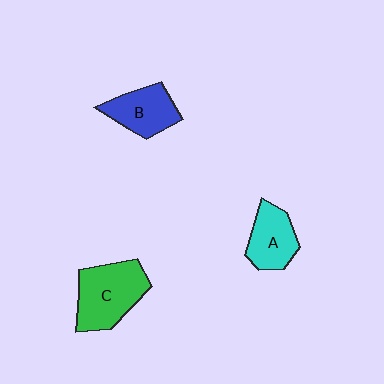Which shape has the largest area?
Shape C (green).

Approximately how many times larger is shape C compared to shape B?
Approximately 1.4 times.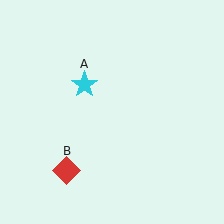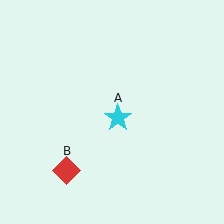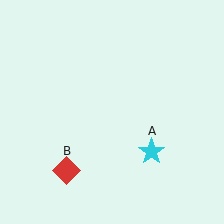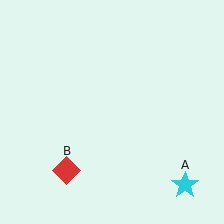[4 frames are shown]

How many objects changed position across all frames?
1 object changed position: cyan star (object A).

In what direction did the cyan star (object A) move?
The cyan star (object A) moved down and to the right.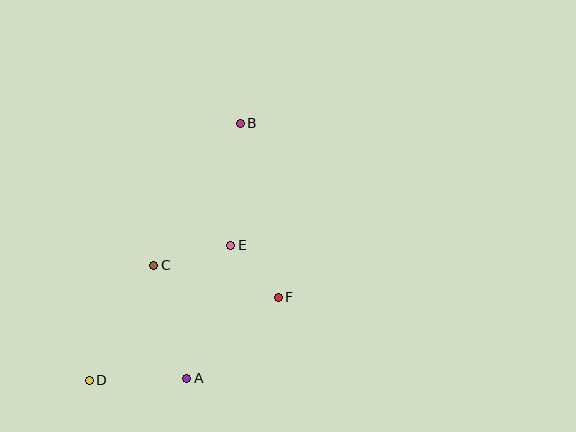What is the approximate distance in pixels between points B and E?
The distance between B and E is approximately 122 pixels.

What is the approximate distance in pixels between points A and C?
The distance between A and C is approximately 117 pixels.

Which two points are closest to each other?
Points E and F are closest to each other.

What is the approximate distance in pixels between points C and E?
The distance between C and E is approximately 79 pixels.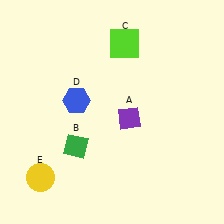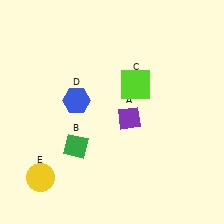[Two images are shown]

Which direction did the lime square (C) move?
The lime square (C) moved down.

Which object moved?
The lime square (C) moved down.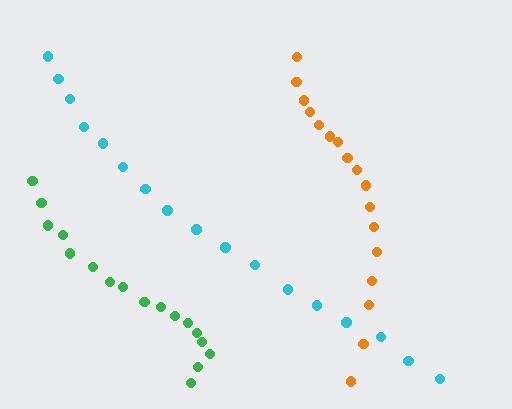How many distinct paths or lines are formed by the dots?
There are 3 distinct paths.